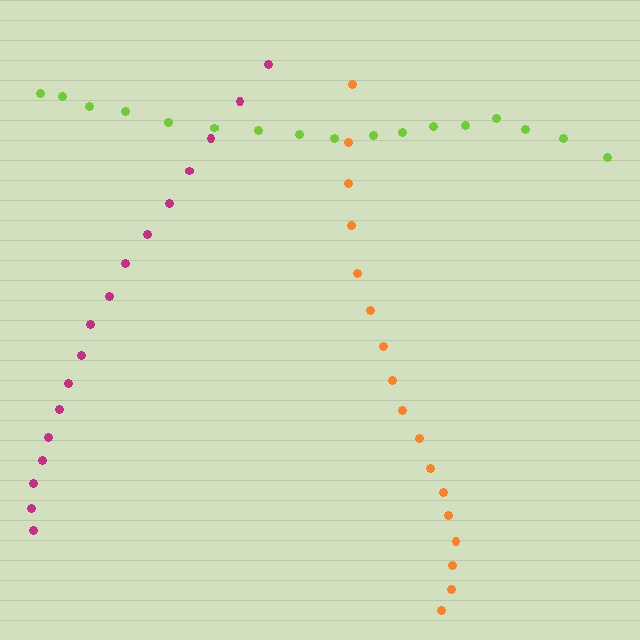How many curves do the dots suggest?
There are 3 distinct paths.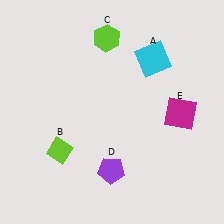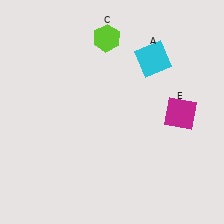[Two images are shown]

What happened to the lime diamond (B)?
The lime diamond (B) was removed in Image 2. It was in the bottom-left area of Image 1.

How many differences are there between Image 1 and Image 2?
There are 2 differences between the two images.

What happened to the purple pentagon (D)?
The purple pentagon (D) was removed in Image 2. It was in the bottom-left area of Image 1.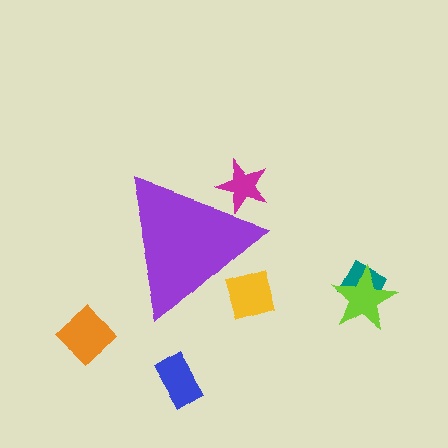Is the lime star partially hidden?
No, the lime star is fully visible.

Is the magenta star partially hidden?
Yes, the magenta star is partially hidden behind the purple triangle.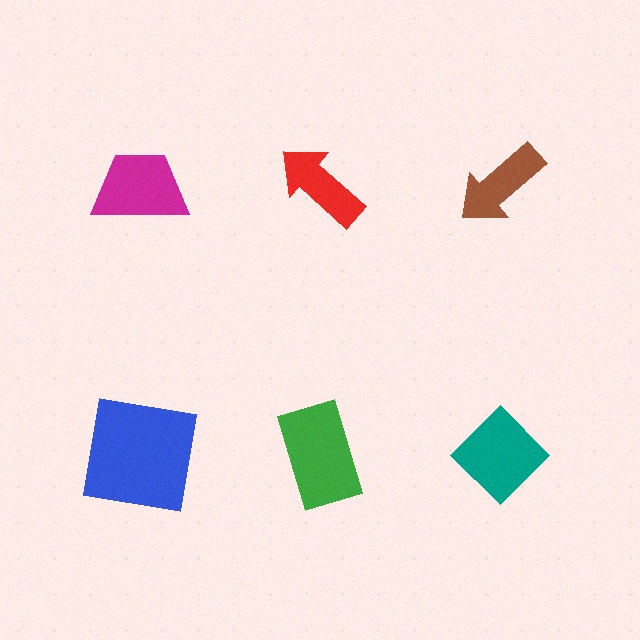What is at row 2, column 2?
A green rectangle.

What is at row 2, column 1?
A blue square.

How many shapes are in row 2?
3 shapes.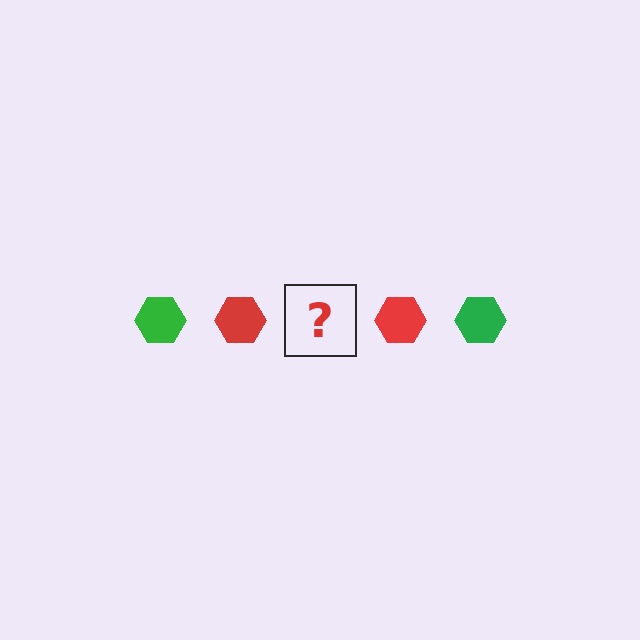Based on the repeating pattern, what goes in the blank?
The blank should be a green hexagon.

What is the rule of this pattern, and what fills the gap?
The rule is that the pattern cycles through green, red hexagons. The gap should be filled with a green hexagon.